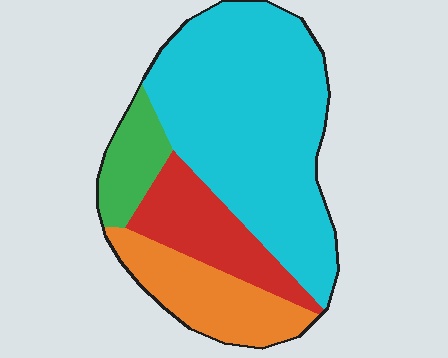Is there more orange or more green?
Orange.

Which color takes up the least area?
Green, at roughly 10%.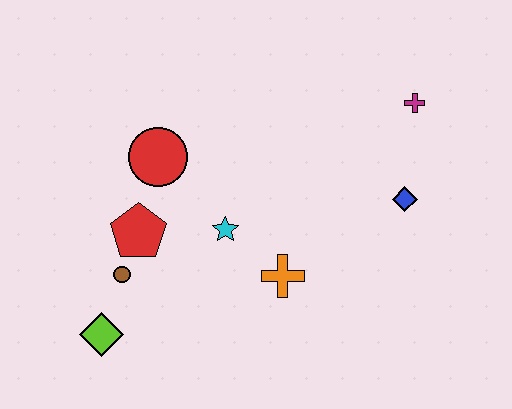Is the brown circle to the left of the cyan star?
Yes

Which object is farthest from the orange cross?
The magenta cross is farthest from the orange cross.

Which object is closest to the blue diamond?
The magenta cross is closest to the blue diamond.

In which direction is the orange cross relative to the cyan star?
The orange cross is to the right of the cyan star.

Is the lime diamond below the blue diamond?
Yes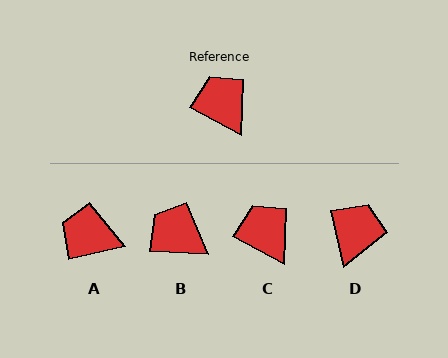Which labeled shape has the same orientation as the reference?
C.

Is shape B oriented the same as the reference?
No, it is off by about 25 degrees.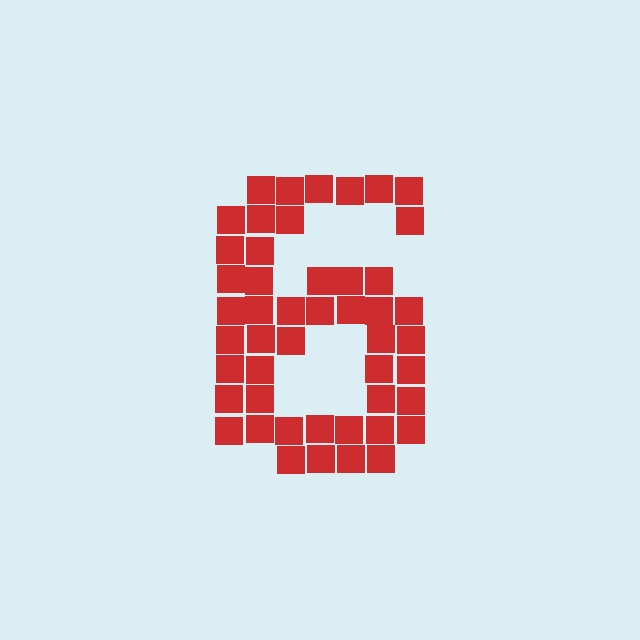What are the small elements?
The small elements are squares.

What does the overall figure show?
The overall figure shows the digit 6.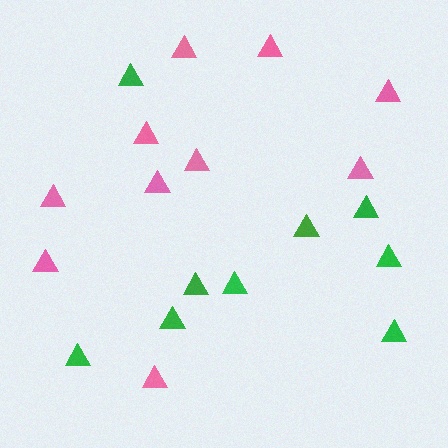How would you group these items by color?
There are 2 groups: one group of pink triangles (10) and one group of green triangles (9).